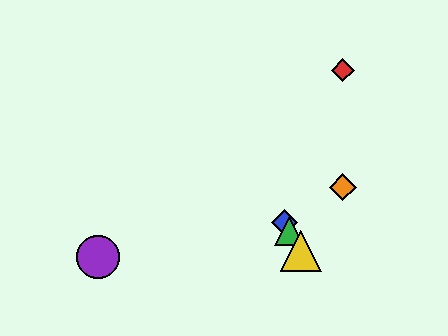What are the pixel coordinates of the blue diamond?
The blue diamond is at (284, 223).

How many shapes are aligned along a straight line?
3 shapes (the blue diamond, the green triangle, the yellow triangle) are aligned along a straight line.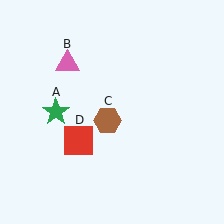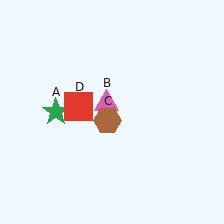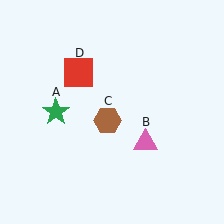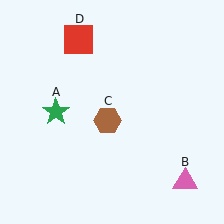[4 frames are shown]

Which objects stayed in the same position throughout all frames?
Green star (object A) and brown hexagon (object C) remained stationary.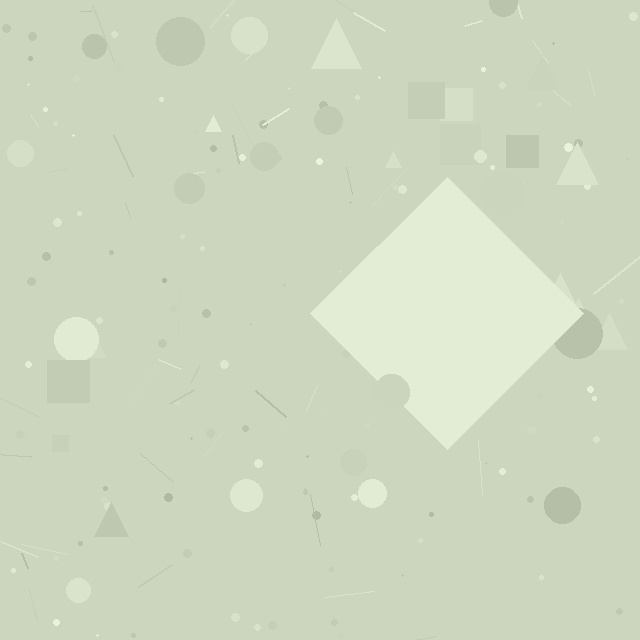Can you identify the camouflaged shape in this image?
The camouflaged shape is a diamond.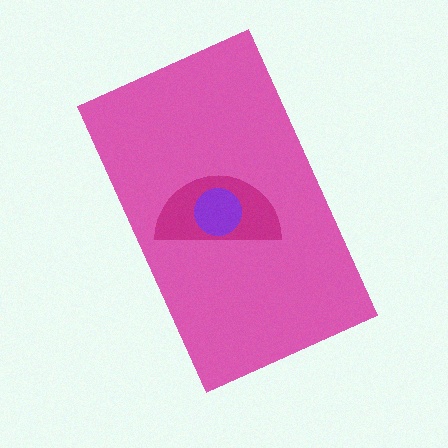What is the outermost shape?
The pink rectangle.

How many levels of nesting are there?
3.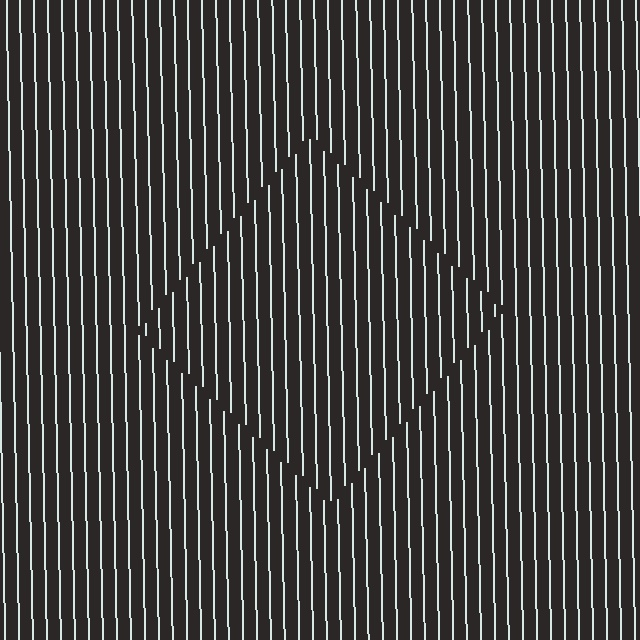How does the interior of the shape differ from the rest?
The interior of the shape contains the same grating, shifted by half a period — the contour is defined by the phase discontinuity where line-ends from the inner and outer gratings abut.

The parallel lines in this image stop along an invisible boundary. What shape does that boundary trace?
An illusory square. The interior of the shape contains the same grating, shifted by half a period — the contour is defined by the phase discontinuity where line-ends from the inner and outer gratings abut.